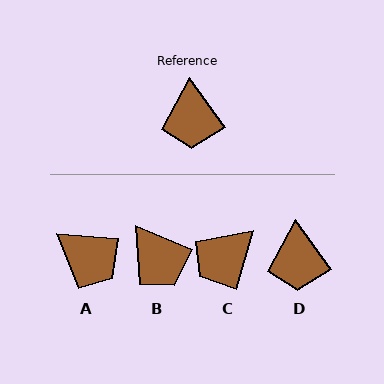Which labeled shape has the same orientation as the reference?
D.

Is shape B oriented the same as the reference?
No, it is off by about 32 degrees.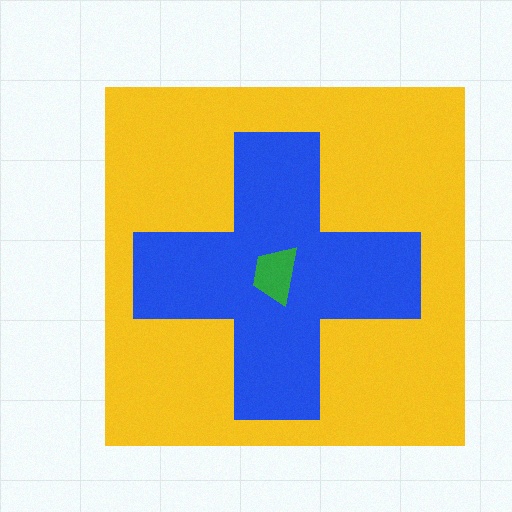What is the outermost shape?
The yellow square.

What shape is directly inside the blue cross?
The green trapezoid.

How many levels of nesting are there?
3.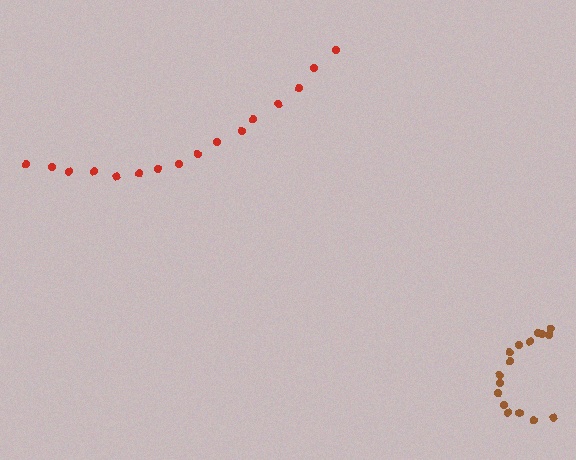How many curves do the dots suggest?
There are 2 distinct paths.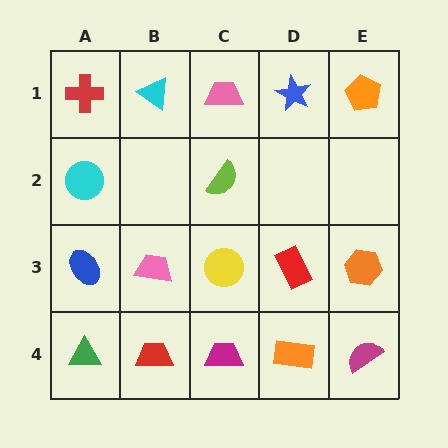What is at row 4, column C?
A magenta trapezoid.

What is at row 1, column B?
A cyan triangle.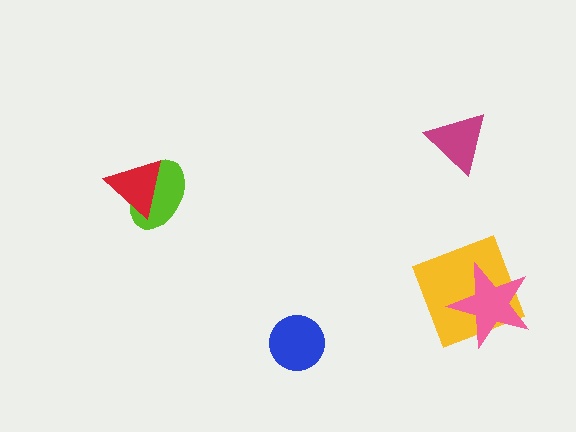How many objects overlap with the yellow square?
1 object overlaps with the yellow square.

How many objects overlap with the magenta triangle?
0 objects overlap with the magenta triangle.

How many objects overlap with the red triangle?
1 object overlaps with the red triangle.